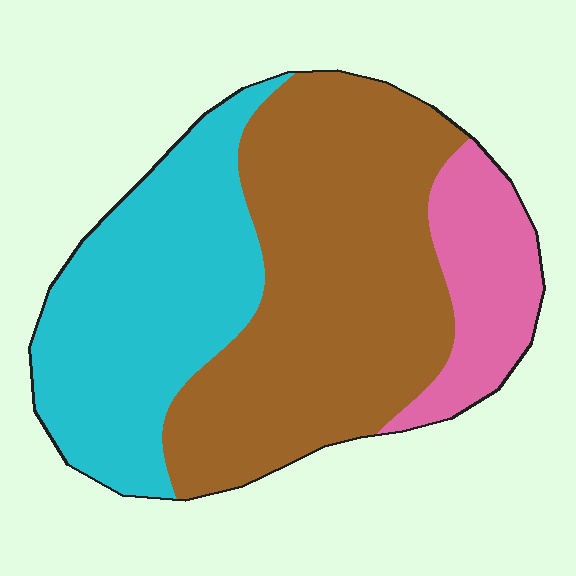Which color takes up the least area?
Pink, at roughly 15%.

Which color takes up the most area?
Brown, at roughly 50%.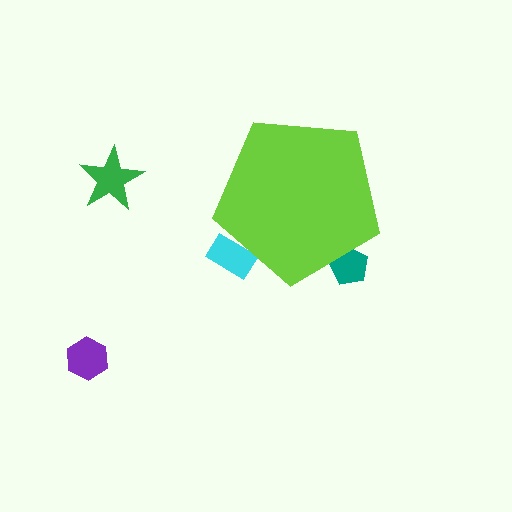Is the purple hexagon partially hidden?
No, the purple hexagon is fully visible.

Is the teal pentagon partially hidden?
Yes, the teal pentagon is partially hidden behind the lime pentagon.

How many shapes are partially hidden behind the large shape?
2 shapes are partially hidden.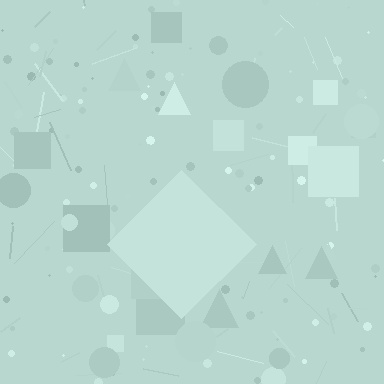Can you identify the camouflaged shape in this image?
The camouflaged shape is a diamond.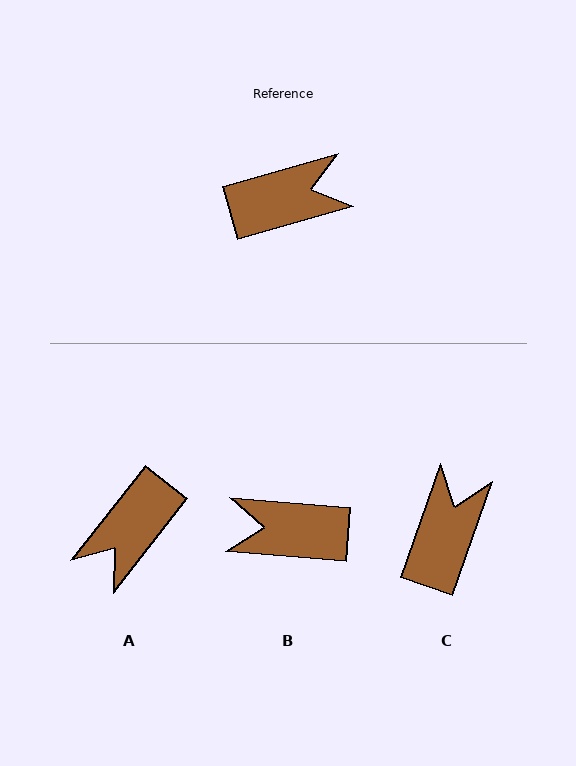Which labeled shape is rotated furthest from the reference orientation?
B, about 160 degrees away.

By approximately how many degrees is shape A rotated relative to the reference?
Approximately 144 degrees clockwise.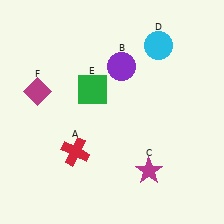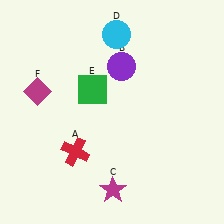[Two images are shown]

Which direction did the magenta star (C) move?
The magenta star (C) moved left.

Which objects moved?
The objects that moved are: the magenta star (C), the cyan circle (D).